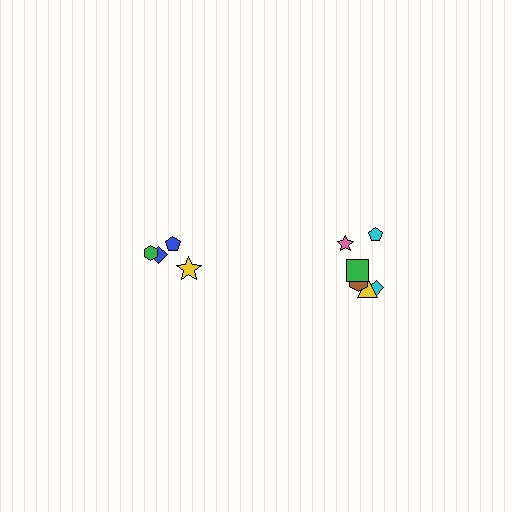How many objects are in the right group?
There are 6 objects.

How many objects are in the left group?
There are 4 objects.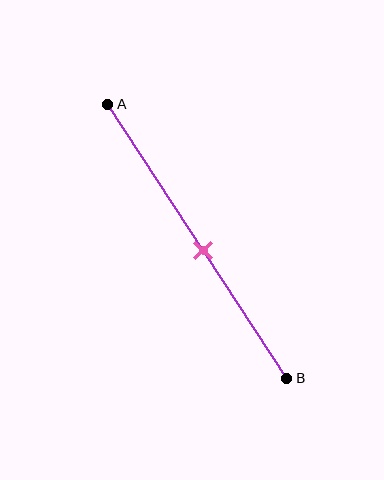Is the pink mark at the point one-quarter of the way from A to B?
No, the mark is at about 55% from A, not at the 25% one-quarter point.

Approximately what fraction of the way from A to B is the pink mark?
The pink mark is approximately 55% of the way from A to B.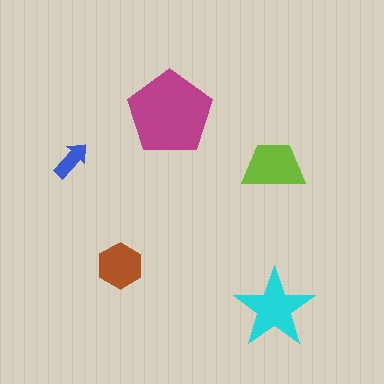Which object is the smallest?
The blue arrow.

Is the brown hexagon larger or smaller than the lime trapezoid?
Smaller.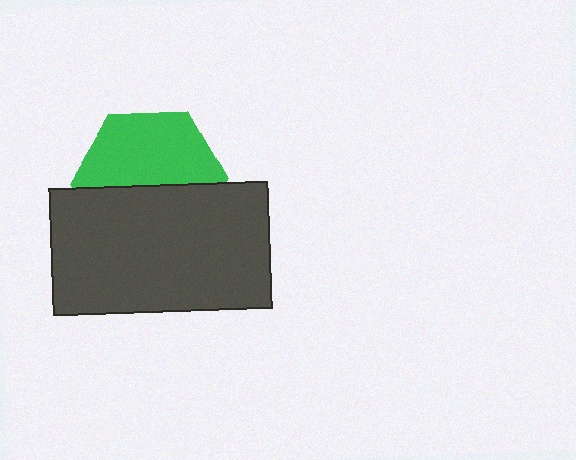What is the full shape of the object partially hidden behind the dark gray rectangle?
The partially hidden object is a green hexagon.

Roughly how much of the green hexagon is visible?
About half of it is visible (roughly 53%).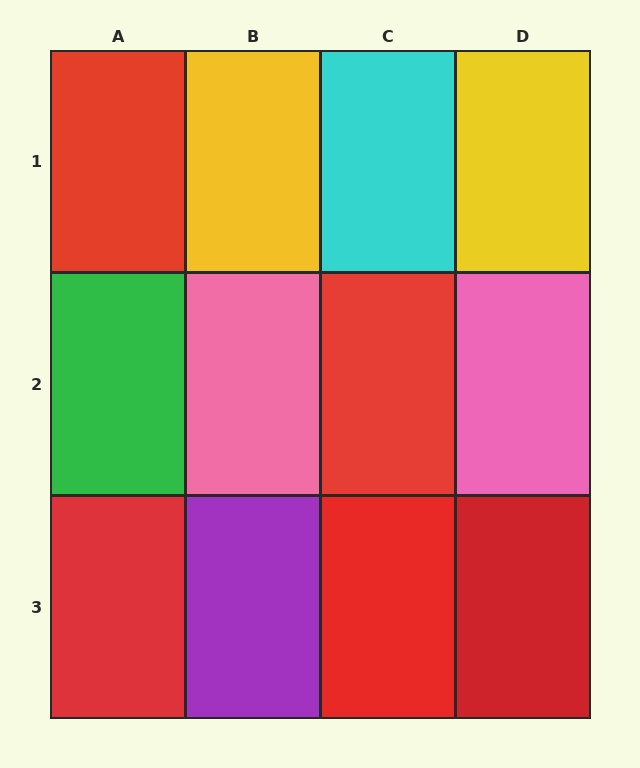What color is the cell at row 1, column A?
Red.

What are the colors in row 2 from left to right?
Green, pink, red, pink.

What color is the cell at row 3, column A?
Red.